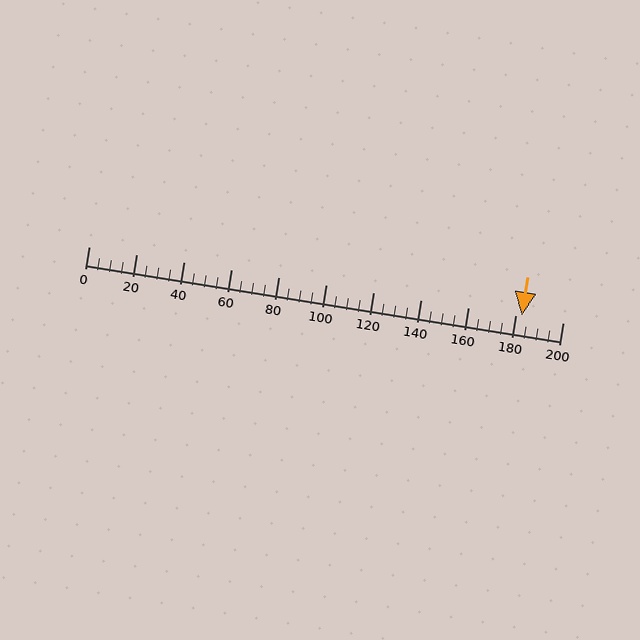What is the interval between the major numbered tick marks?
The major tick marks are spaced 20 units apart.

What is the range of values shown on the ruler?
The ruler shows values from 0 to 200.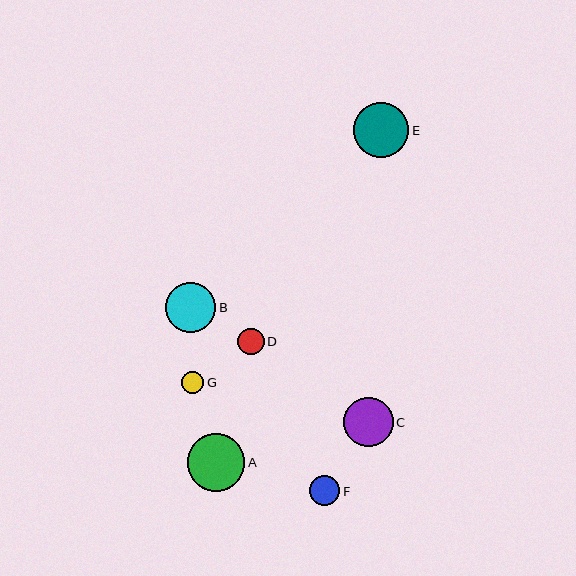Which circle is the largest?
Circle A is the largest with a size of approximately 58 pixels.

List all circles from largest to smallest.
From largest to smallest: A, E, B, C, F, D, G.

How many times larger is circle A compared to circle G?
Circle A is approximately 2.6 times the size of circle G.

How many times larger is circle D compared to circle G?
Circle D is approximately 1.2 times the size of circle G.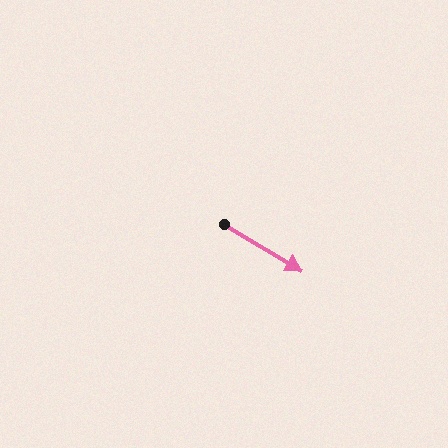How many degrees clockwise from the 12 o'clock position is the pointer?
Approximately 121 degrees.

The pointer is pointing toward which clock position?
Roughly 4 o'clock.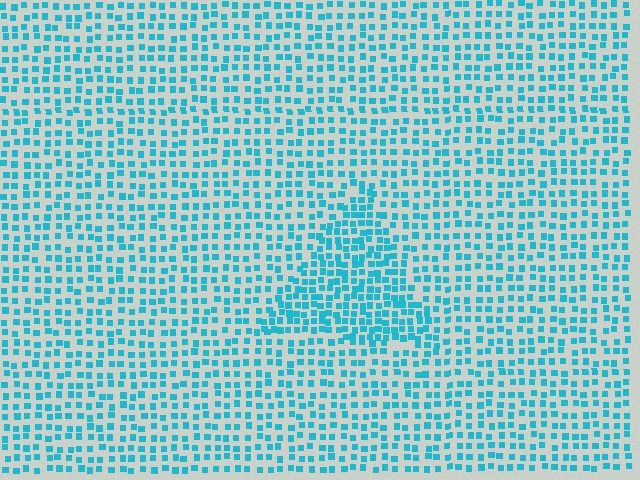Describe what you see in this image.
The image contains small cyan elements arranged at two different densities. A triangle-shaped region is visible where the elements are more densely packed than the surrounding area.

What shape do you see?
I see a triangle.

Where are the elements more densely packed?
The elements are more densely packed inside the triangle boundary.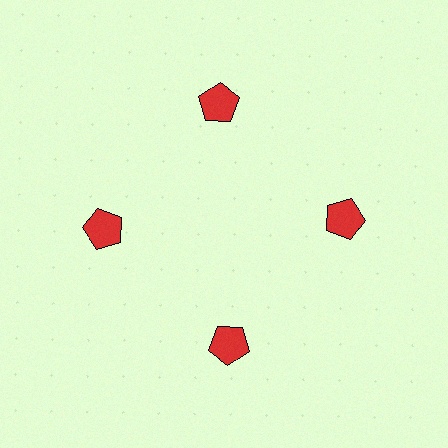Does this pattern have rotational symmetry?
Yes, this pattern has 4-fold rotational symmetry. It looks the same after rotating 90 degrees around the center.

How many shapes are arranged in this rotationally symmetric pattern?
There are 4 shapes, arranged in 4 groups of 1.